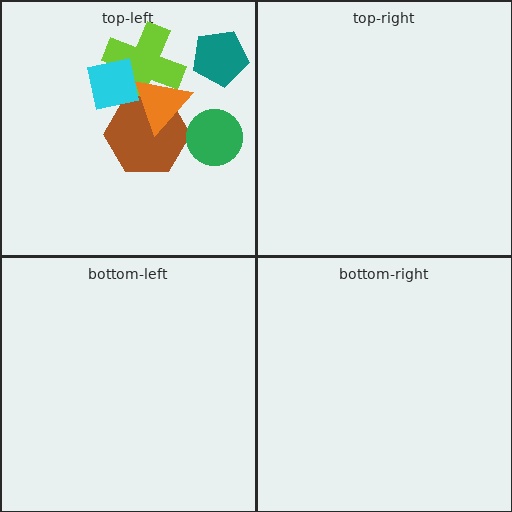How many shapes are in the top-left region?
6.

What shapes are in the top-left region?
The teal pentagon, the lime cross, the brown hexagon, the orange triangle, the cyan square, the green circle.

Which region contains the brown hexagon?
The top-left region.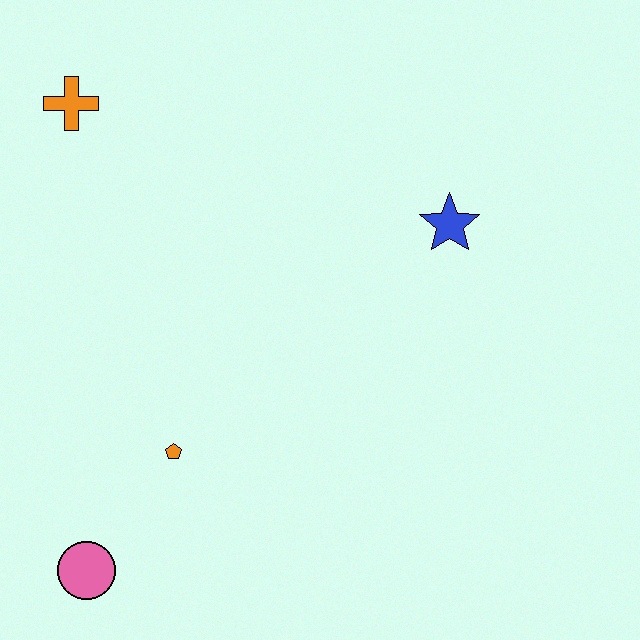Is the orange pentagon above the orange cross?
No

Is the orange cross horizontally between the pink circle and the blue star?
No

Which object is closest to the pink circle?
The orange pentagon is closest to the pink circle.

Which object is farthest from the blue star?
The pink circle is farthest from the blue star.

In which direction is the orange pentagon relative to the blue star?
The orange pentagon is to the left of the blue star.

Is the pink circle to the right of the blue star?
No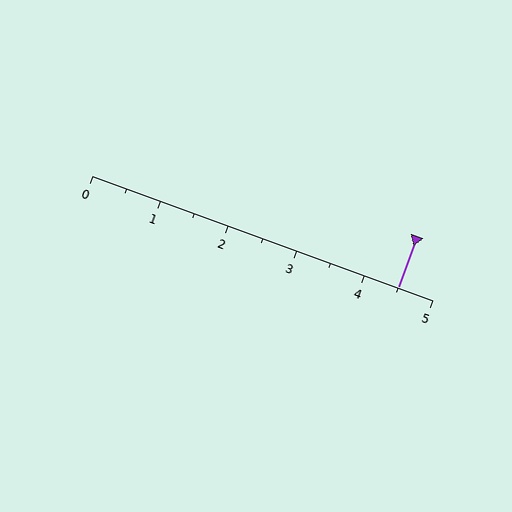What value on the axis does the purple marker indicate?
The marker indicates approximately 4.5.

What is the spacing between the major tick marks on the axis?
The major ticks are spaced 1 apart.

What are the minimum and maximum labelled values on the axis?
The axis runs from 0 to 5.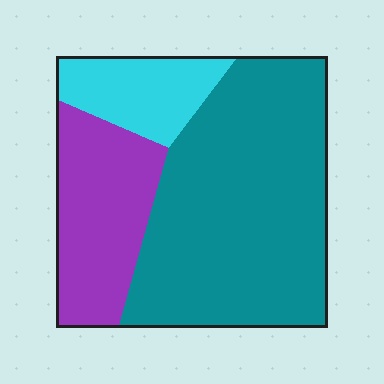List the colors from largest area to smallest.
From largest to smallest: teal, purple, cyan.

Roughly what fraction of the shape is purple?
Purple covers about 25% of the shape.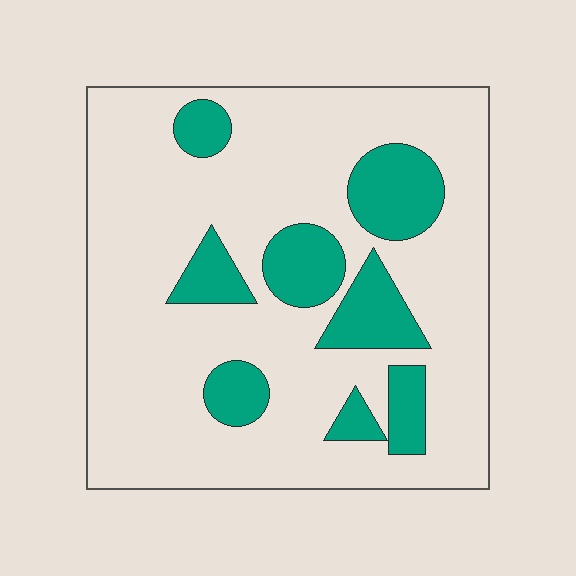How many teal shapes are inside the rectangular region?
8.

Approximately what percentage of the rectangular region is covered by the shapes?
Approximately 20%.